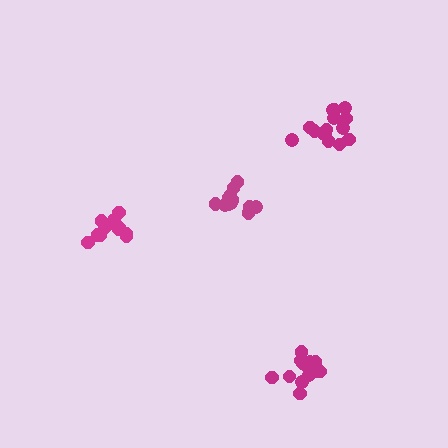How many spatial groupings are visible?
There are 4 spatial groupings.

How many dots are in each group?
Group 1: 12 dots, Group 2: 13 dots, Group 3: 15 dots, Group 4: 13 dots (53 total).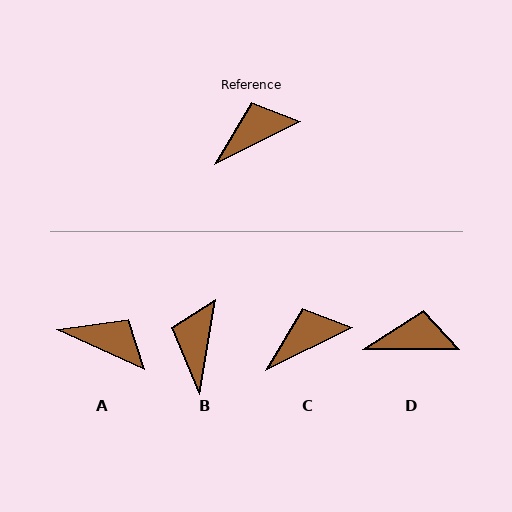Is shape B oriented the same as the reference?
No, it is off by about 53 degrees.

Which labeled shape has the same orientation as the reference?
C.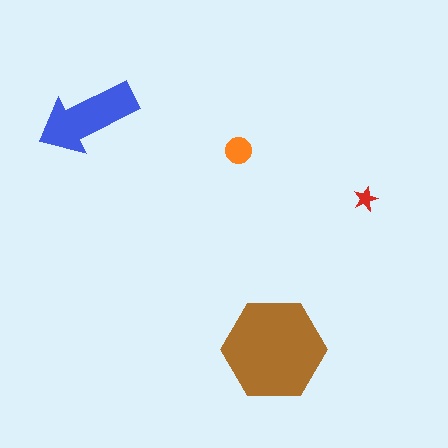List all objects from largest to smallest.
The brown hexagon, the blue arrow, the orange circle, the red star.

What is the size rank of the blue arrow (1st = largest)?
2nd.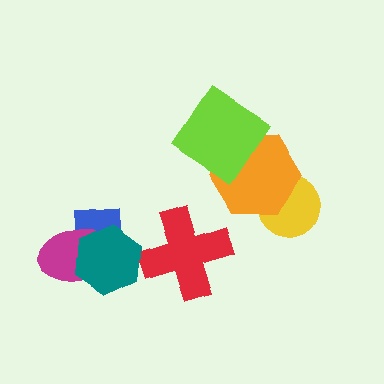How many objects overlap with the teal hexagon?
2 objects overlap with the teal hexagon.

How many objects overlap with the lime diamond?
1 object overlaps with the lime diamond.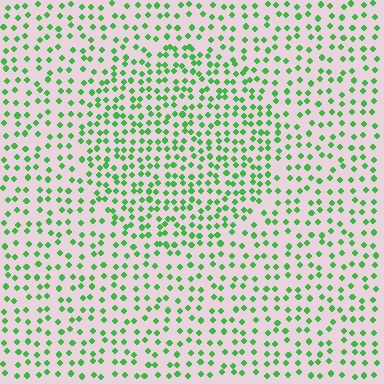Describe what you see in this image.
The image contains small green elements arranged at two different densities. A circle-shaped region is visible where the elements are more densely packed than the surrounding area.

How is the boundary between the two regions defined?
The boundary is defined by a change in element density (approximately 1.6x ratio). All elements are the same color, size, and shape.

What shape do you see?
I see a circle.